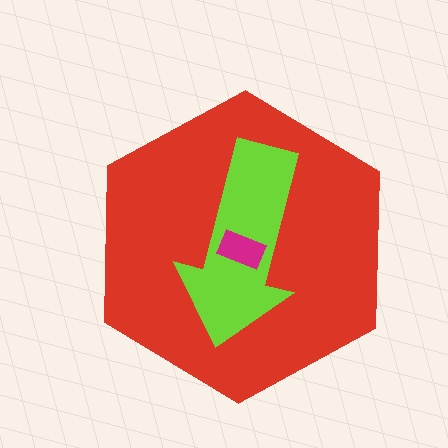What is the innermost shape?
The magenta rectangle.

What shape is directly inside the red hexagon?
The lime arrow.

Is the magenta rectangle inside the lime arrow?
Yes.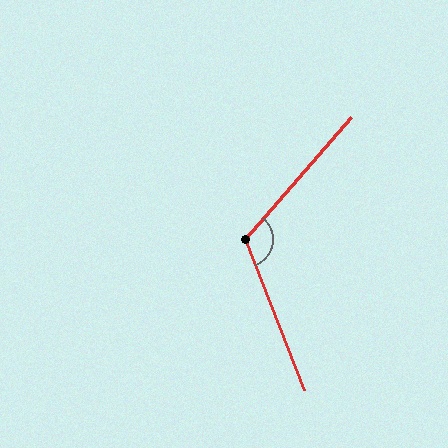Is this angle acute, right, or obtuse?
It is obtuse.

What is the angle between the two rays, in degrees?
Approximately 117 degrees.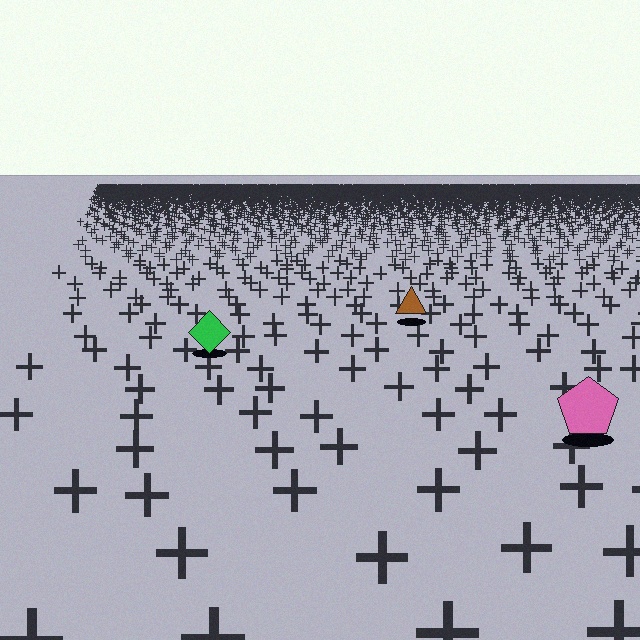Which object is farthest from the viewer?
The brown triangle is farthest from the viewer. It appears smaller and the ground texture around it is denser.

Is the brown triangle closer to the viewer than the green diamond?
No. The green diamond is closer — you can tell from the texture gradient: the ground texture is coarser near it.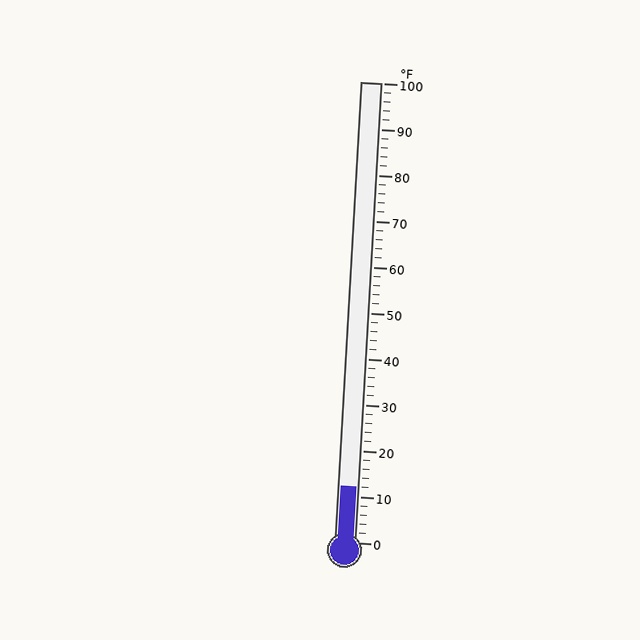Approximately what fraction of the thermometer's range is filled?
The thermometer is filled to approximately 10% of its range.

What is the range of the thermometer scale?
The thermometer scale ranges from 0°F to 100°F.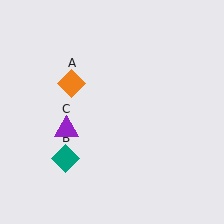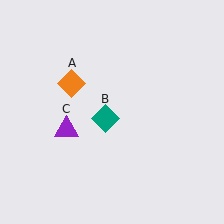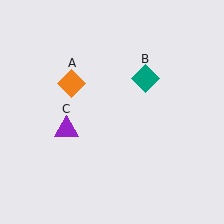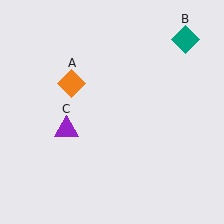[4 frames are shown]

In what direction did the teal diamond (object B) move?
The teal diamond (object B) moved up and to the right.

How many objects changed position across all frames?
1 object changed position: teal diamond (object B).